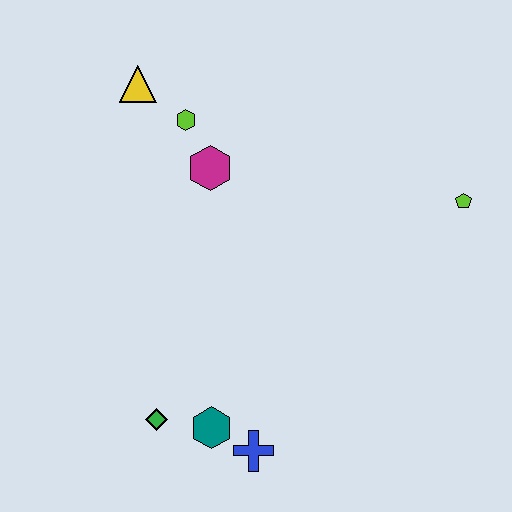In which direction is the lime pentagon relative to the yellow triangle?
The lime pentagon is to the right of the yellow triangle.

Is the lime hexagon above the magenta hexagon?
Yes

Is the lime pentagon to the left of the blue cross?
No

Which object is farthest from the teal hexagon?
The yellow triangle is farthest from the teal hexagon.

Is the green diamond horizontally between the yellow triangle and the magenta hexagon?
Yes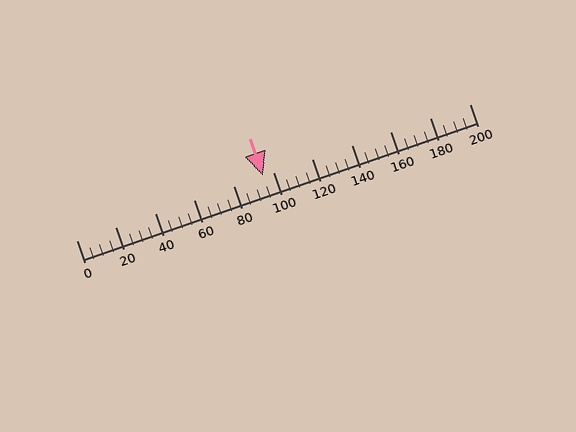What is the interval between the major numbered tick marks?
The major tick marks are spaced 20 units apart.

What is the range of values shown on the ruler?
The ruler shows values from 0 to 200.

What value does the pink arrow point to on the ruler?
The pink arrow points to approximately 95.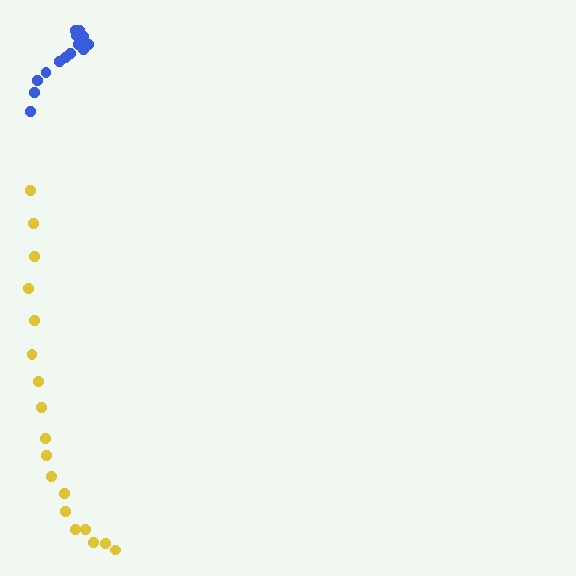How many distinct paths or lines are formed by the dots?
There are 2 distinct paths.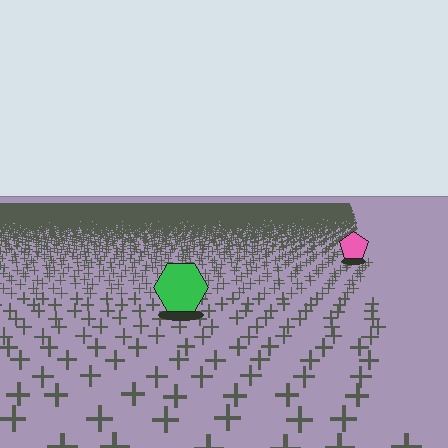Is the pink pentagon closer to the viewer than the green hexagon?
No. The green hexagon is closer — you can tell from the texture gradient: the ground texture is coarser near it.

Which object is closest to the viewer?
The green hexagon is closest. The texture marks near it are larger and more spread out.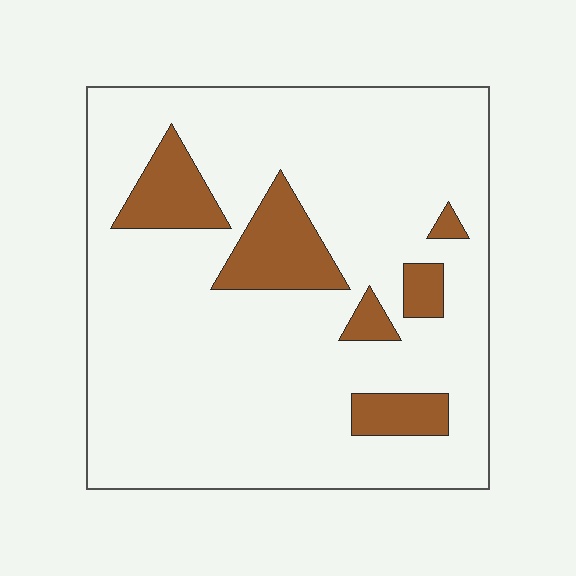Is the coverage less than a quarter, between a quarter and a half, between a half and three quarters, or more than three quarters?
Less than a quarter.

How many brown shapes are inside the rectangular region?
6.